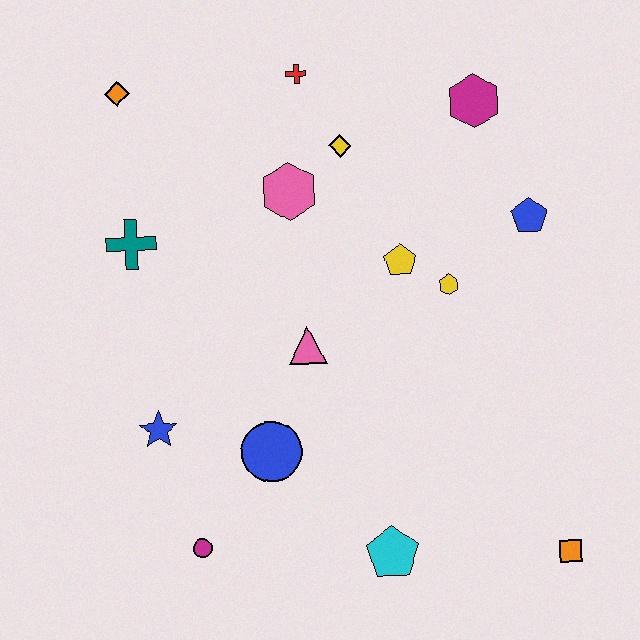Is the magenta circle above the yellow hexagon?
No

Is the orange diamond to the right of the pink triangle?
No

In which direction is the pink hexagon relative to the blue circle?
The pink hexagon is above the blue circle.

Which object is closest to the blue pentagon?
The yellow hexagon is closest to the blue pentagon.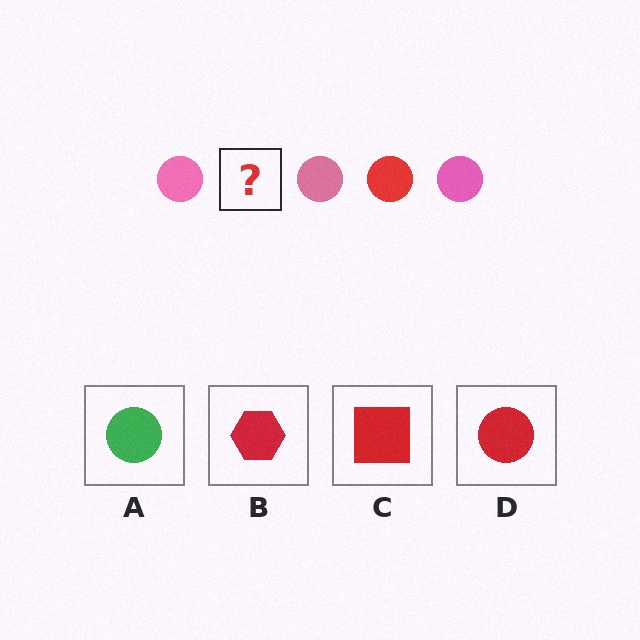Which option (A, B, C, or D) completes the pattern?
D.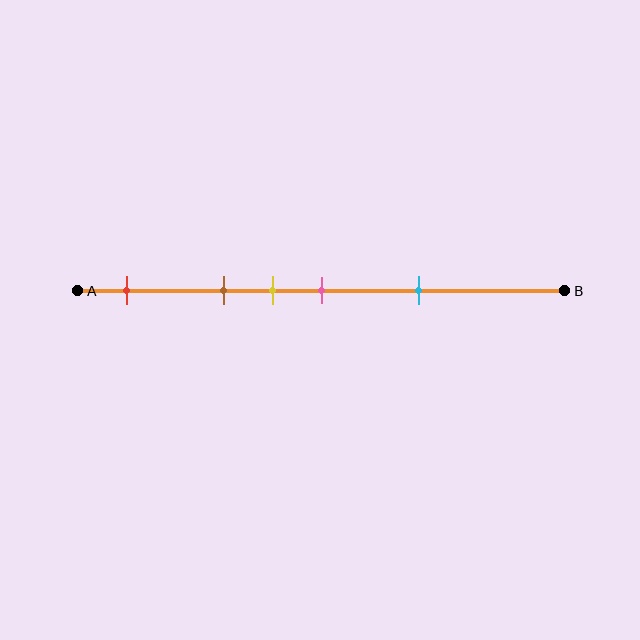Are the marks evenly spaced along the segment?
No, the marks are not evenly spaced.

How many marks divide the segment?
There are 5 marks dividing the segment.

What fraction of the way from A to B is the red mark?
The red mark is approximately 10% (0.1) of the way from A to B.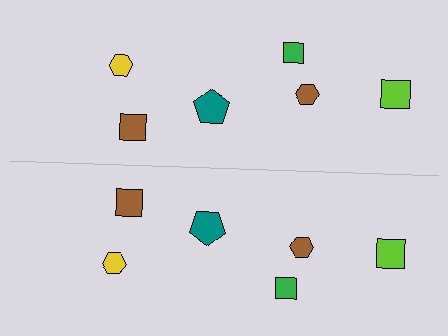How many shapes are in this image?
There are 12 shapes in this image.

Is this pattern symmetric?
Yes, this pattern has bilateral (reflection) symmetry.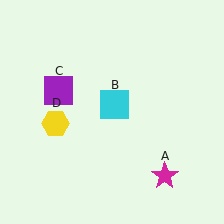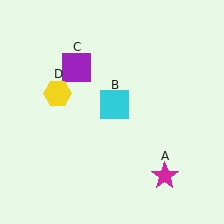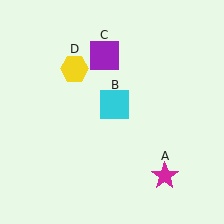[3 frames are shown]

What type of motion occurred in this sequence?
The purple square (object C), yellow hexagon (object D) rotated clockwise around the center of the scene.